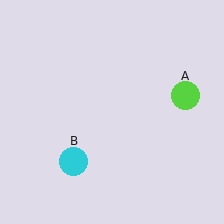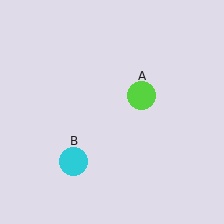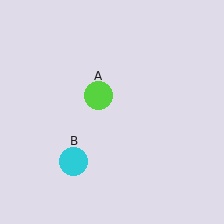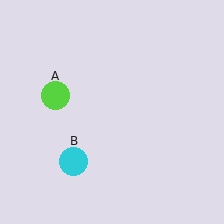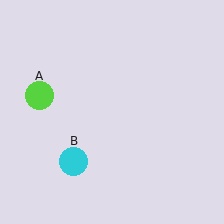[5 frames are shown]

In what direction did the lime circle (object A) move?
The lime circle (object A) moved left.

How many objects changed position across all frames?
1 object changed position: lime circle (object A).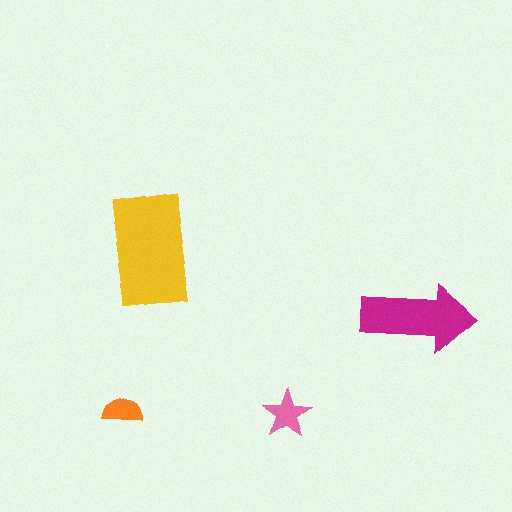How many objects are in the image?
There are 4 objects in the image.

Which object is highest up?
The yellow rectangle is topmost.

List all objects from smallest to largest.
The orange semicircle, the pink star, the magenta arrow, the yellow rectangle.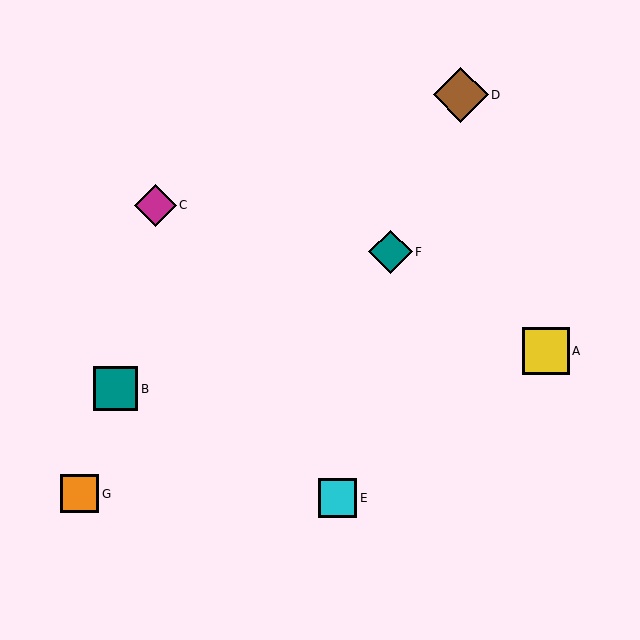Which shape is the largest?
The brown diamond (labeled D) is the largest.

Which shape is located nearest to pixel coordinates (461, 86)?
The brown diamond (labeled D) at (461, 95) is nearest to that location.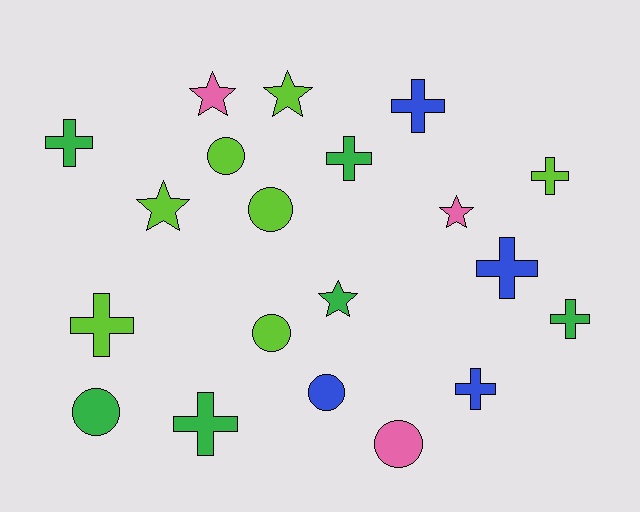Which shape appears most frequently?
Cross, with 9 objects.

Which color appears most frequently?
Lime, with 7 objects.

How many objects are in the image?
There are 20 objects.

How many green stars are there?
There is 1 green star.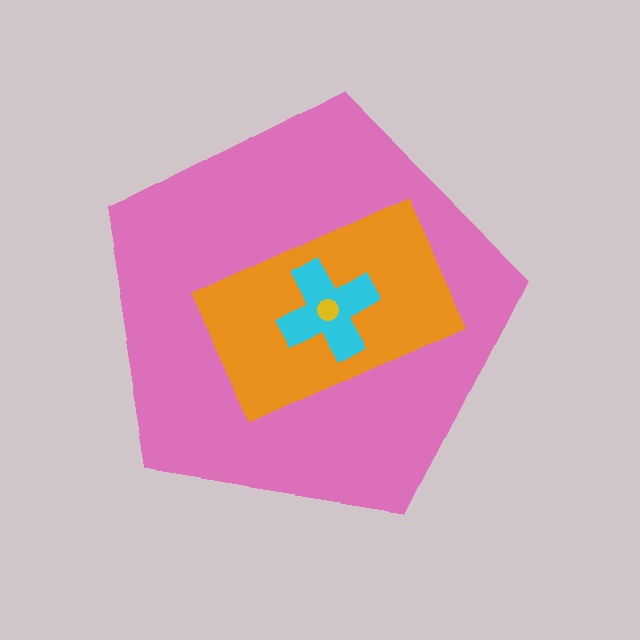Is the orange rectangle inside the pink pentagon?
Yes.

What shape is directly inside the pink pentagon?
The orange rectangle.